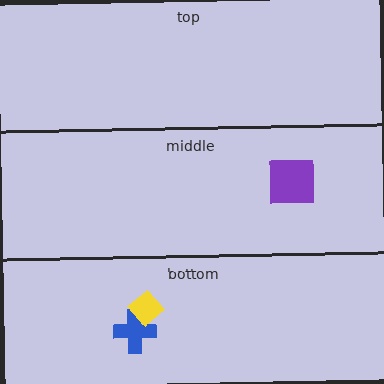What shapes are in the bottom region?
The blue cross, the yellow diamond.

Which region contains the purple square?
The middle region.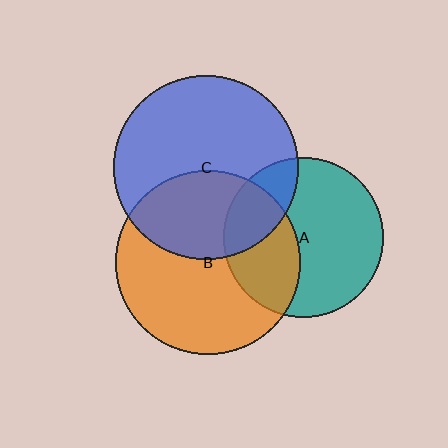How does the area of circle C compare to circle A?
Approximately 1.3 times.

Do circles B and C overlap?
Yes.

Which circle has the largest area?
Circle B (orange).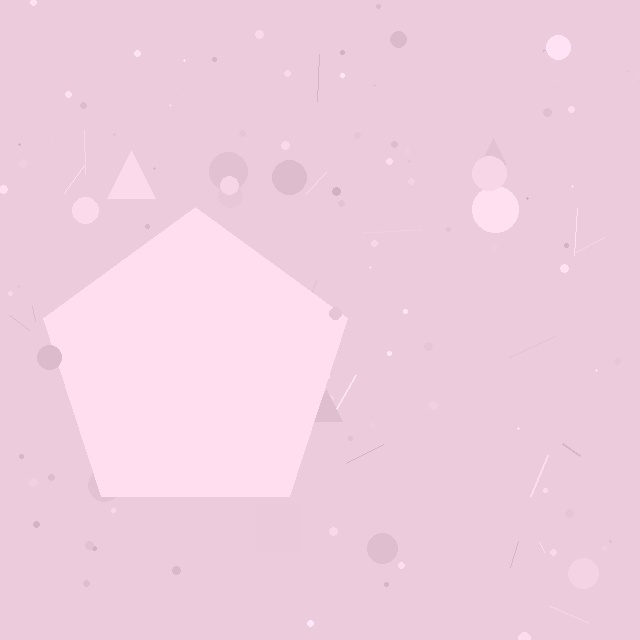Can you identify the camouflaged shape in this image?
The camouflaged shape is a pentagon.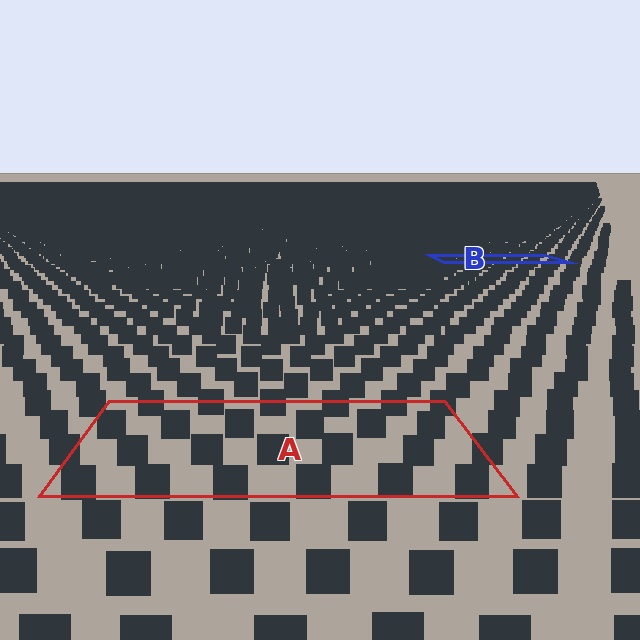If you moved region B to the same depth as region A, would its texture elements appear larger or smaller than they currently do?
They would appear larger. At a closer depth, the same texture elements are projected at a bigger on-screen size.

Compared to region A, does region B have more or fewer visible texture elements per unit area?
Region B has more texture elements per unit area — they are packed more densely because it is farther away.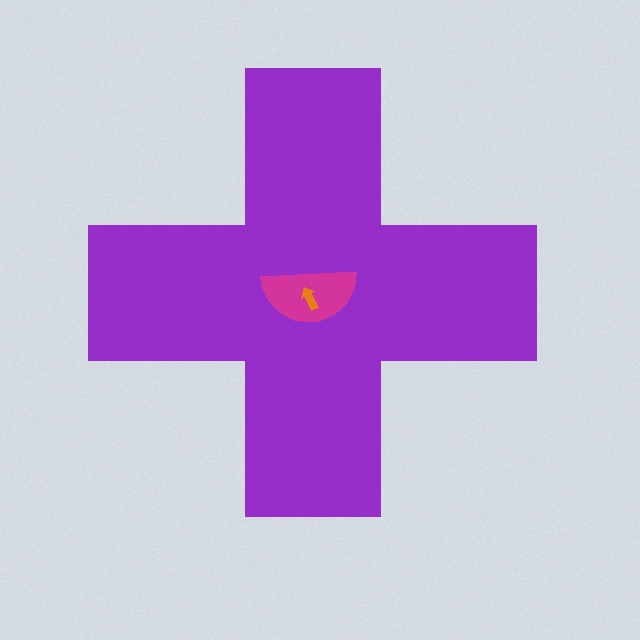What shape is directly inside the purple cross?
The magenta semicircle.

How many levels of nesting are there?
3.